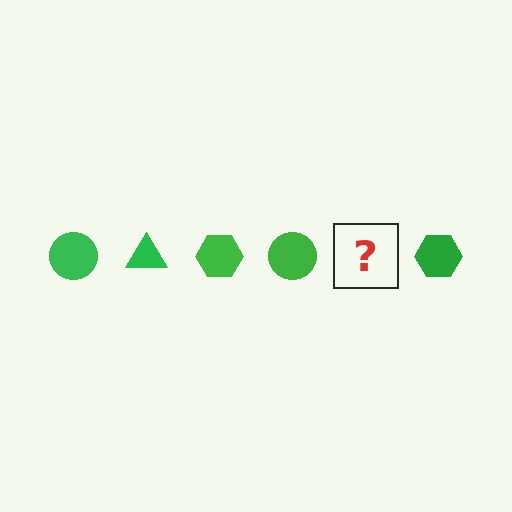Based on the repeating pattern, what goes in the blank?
The blank should be a green triangle.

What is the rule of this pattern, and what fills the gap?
The rule is that the pattern cycles through circle, triangle, hexagon shapes in green. The gap should be filled with a green triangle.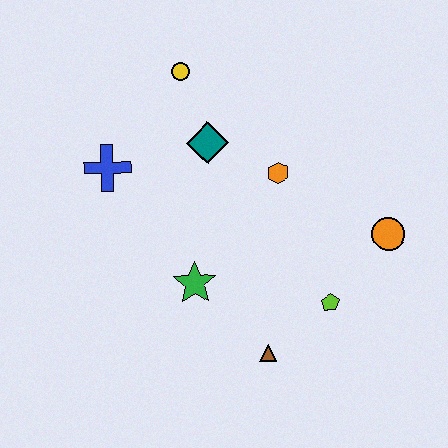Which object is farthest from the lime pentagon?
The yellow circle is farthest from the lime pentagon.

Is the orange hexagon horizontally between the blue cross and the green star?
No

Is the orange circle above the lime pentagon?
Yes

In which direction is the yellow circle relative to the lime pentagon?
The yellow circle is above the lime pentagon.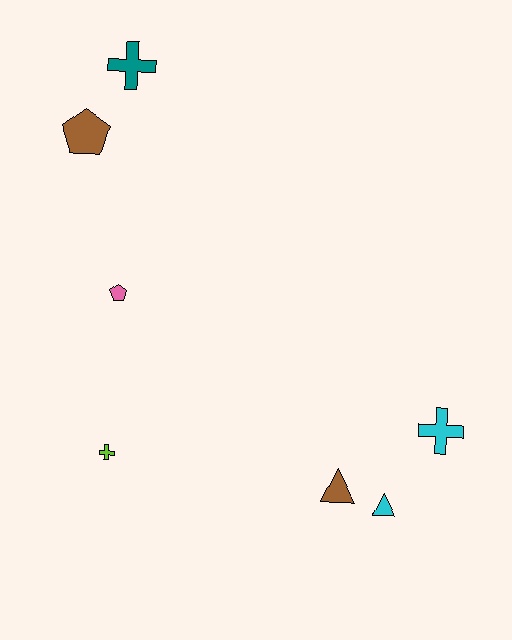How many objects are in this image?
There are 7 objects.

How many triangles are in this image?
There are 2 triangles.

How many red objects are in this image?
There are no red objects.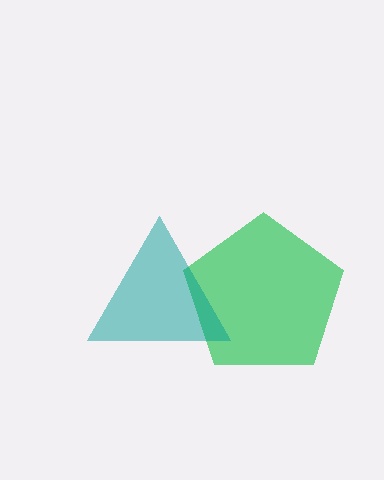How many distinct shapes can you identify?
There are 2 distinct shapes: a green pentagon, a teal triangle.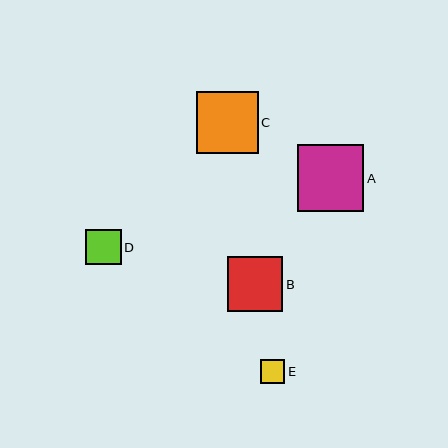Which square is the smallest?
Square E is the smallest with a size of approximately 24 pixels.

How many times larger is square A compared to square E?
Square A is approximately 2.8 times the size of square E.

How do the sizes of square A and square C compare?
Square A and square C are approximately the same size.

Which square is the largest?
Square A is the largest with a size of approximately 67 pixels.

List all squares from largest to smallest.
From largest to smallest: A, C, B, D, E.